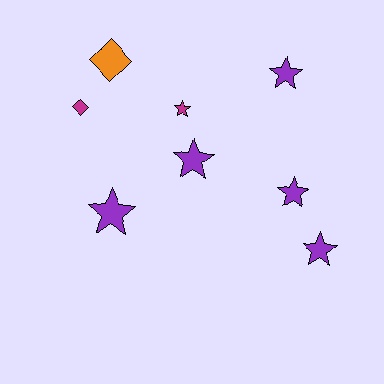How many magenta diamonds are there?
There is 1 magenta diamond.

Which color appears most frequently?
Purple, with 5 objects.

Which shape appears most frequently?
Star, with 6 objects.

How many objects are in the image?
There are 8 objects.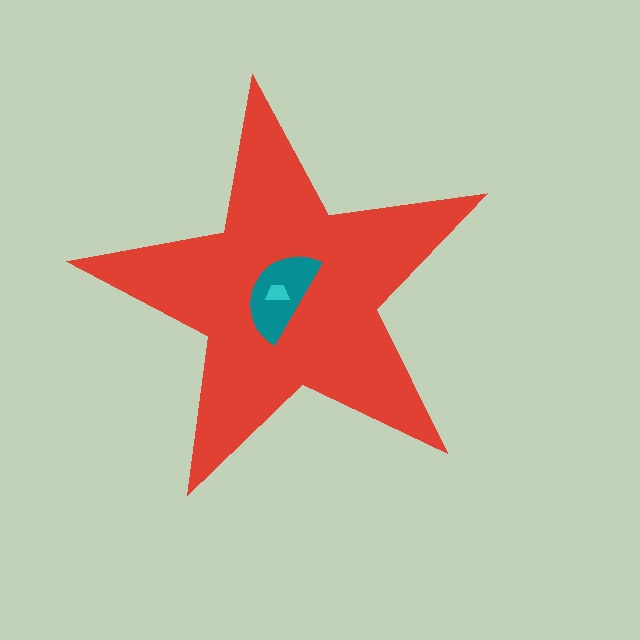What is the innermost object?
The cyan trapezoid.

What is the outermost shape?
The red star.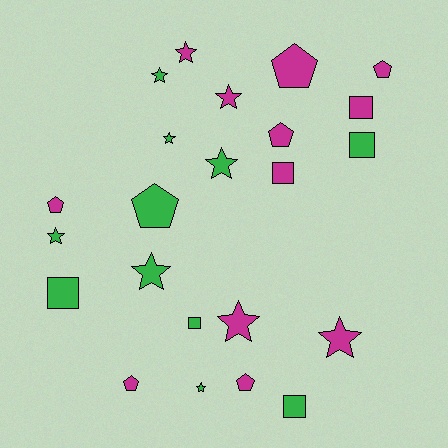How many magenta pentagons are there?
There are 6 magenta pentagons.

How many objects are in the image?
There are 23 objects.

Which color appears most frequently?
Magenta, with 12 objects.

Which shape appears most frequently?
Star, with 10 objects.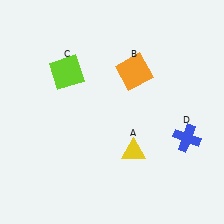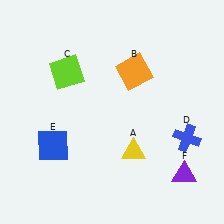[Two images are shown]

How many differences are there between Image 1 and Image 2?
There are 2 differences between the two images.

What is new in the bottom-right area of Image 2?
A purple triangle (F) was added in the bottom-right area of Image 2.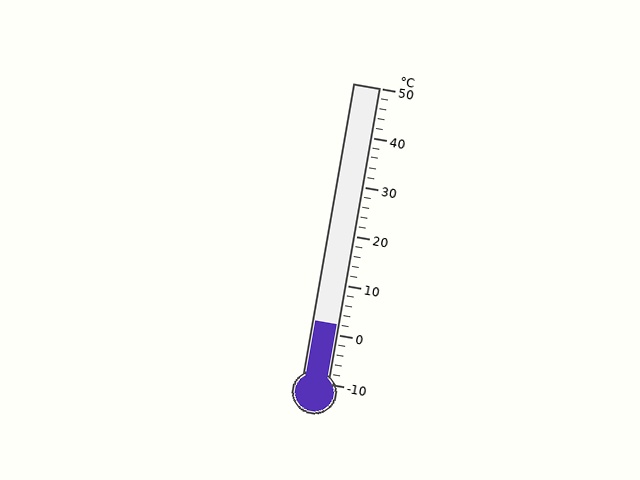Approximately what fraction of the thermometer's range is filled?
The thermometer is filled to approximately 20% of its range.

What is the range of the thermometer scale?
The thermometer scale ranges from -10°C to 50°C.